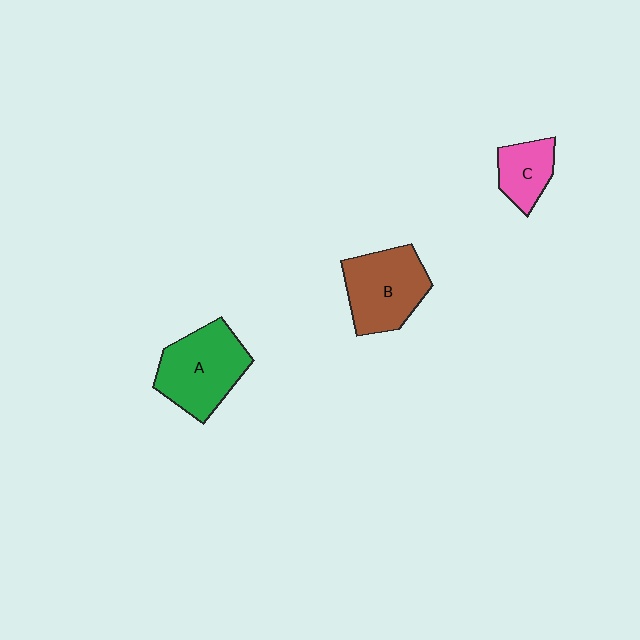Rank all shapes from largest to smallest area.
From largest to smallest: A (green), B (brown), C (pink).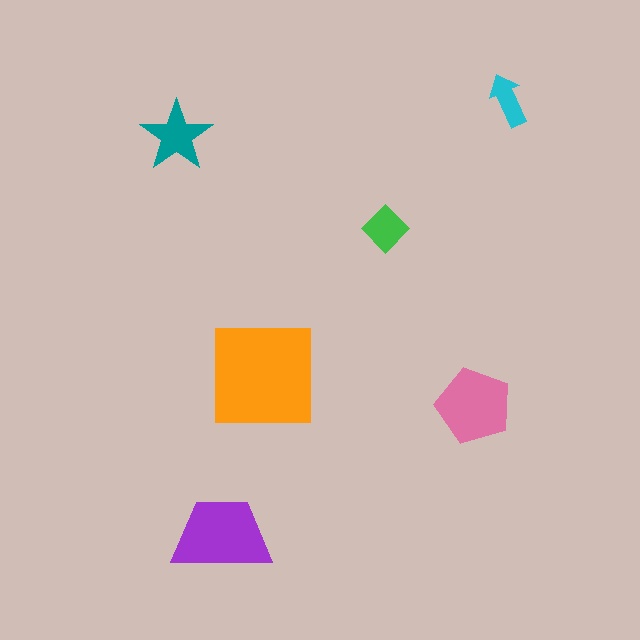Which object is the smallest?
The cyan arrow.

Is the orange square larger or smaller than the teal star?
Larger.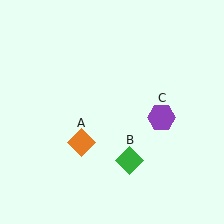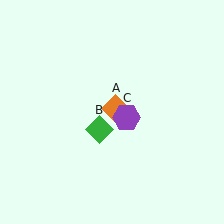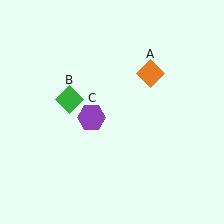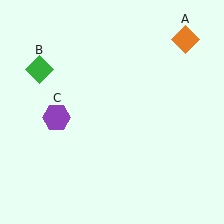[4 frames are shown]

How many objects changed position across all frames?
3 objects changed position: orange diamond (object A), green diamond (object B), purple hexagon (object C).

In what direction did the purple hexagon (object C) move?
The purple hexagon (object C) moved left.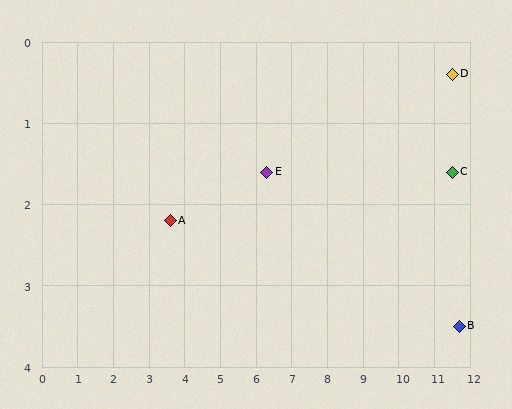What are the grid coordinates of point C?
Point C is at approximately (11.5, 1.6).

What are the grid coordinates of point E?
Point E is at approximately (6.3, 1.6).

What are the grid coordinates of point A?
Point A is at approximately (3.6, 2.2).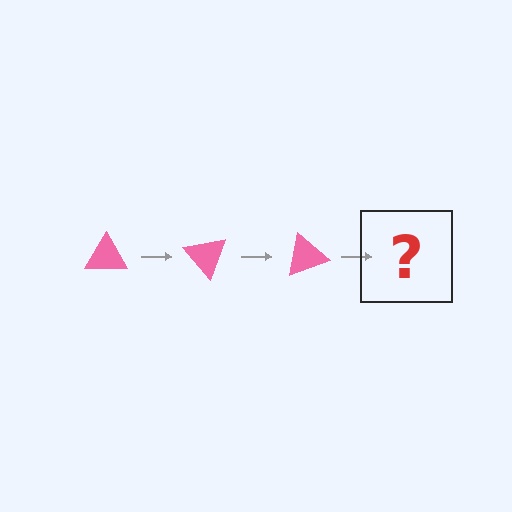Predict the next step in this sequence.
The next step is a pink triangle rotated 150 degrees.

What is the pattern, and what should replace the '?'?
The pattern is that the triangle rotates 50 degrees each step. The '?' should be a pink triangle rotated 150 degrees.